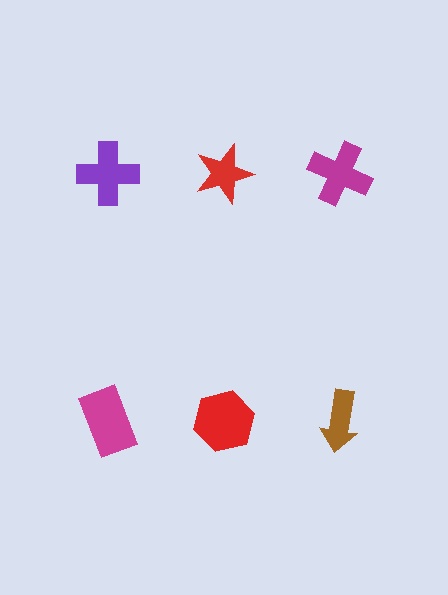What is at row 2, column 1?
A magenta rectangle.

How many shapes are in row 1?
3 shapes.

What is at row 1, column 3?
A magenta cross.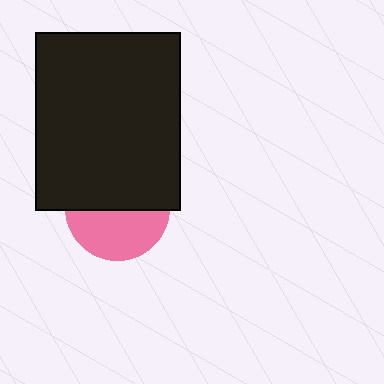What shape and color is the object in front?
The object in front is a black rectangle.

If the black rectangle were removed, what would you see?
You would see the complete pink circle.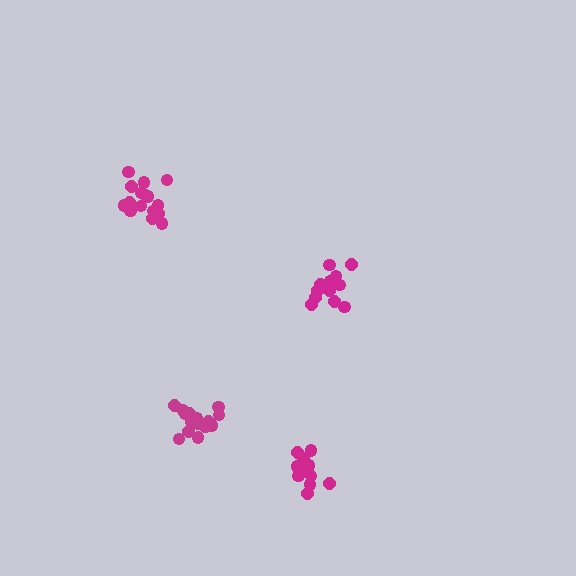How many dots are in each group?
Group 1: 14 dots, Group 2: 17 dots, Group 3: 17 dots, Group 4: 14 dots (62 total).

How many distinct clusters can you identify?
There are 4 distinct clusters.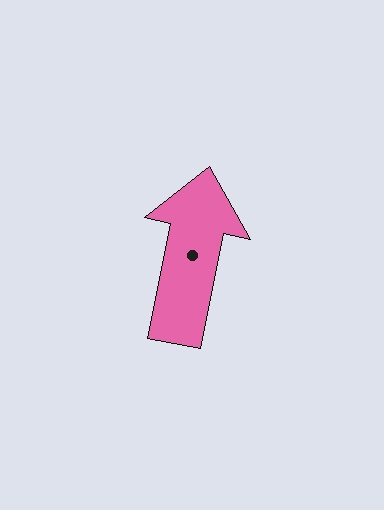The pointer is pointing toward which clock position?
Roughly 12 o'clock.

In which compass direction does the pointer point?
North.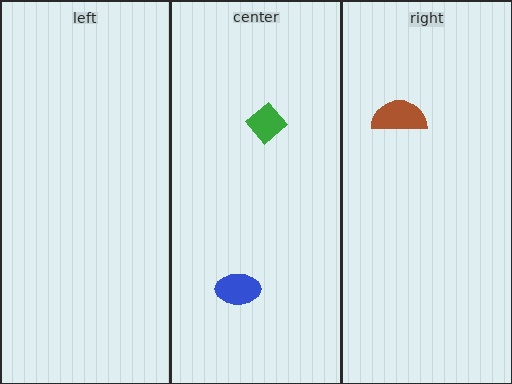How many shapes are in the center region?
2.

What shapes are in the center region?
The green diamond, the blue ellipse.